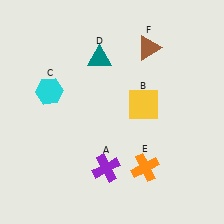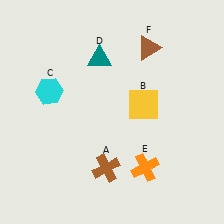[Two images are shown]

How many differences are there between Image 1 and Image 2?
There is 1 difference between the two images.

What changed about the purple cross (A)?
In Image 1, A is purple. In Image 2, it changed to brown.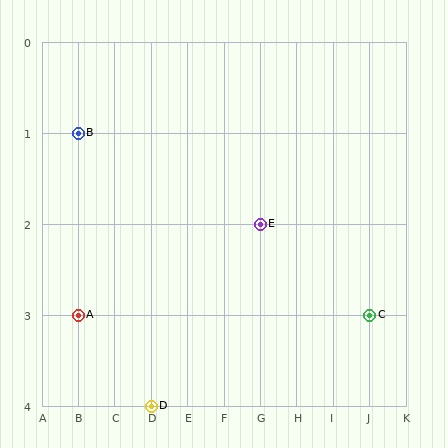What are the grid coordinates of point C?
Point C is at grid coordinates (J, 3).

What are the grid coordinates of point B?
Point B is at grid coordinates (B, 1).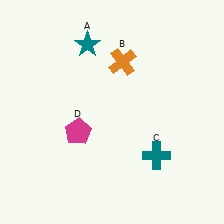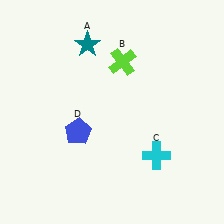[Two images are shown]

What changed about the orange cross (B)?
In Image 1, B is orange. In Image 2, it changed to lime.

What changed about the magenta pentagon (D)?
In Image 1, D is magenta. In Image 2, it changed to blue.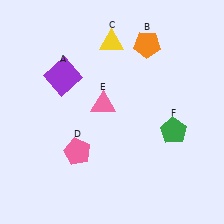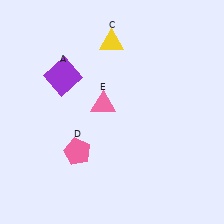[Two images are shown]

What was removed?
The orange pentagon (B), the green pentagon (F) were removed in Image 2.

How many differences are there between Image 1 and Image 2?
There are 2 differences between the two images.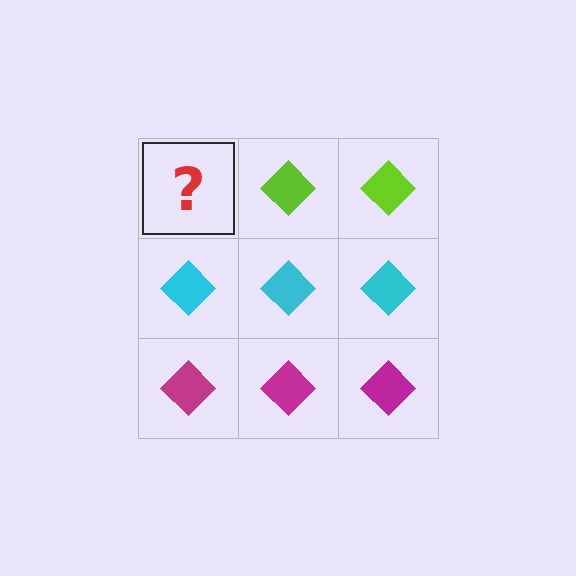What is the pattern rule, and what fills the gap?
The rule is that each row has a consistent color. The gap should be filled with a lime diamond.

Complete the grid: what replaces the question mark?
The question mark should be replaced with a lime diamond.